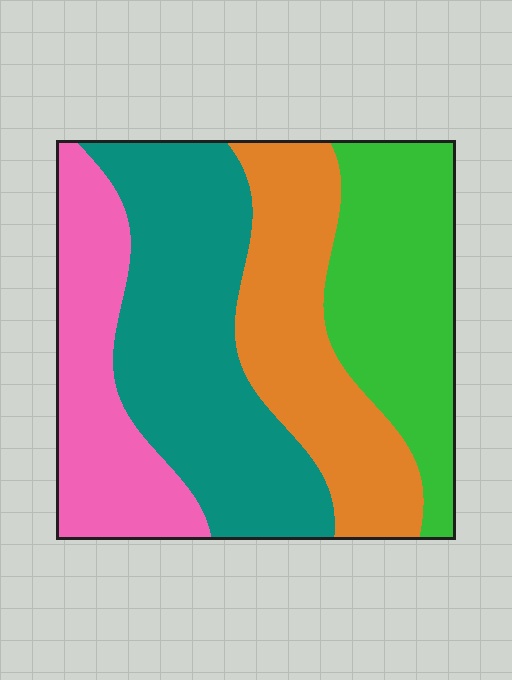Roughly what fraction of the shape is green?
Green covers 24% of the shape.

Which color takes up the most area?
Teal, at roughly 35%.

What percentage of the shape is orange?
Orange takes up about one quarter (1/4) of the shape.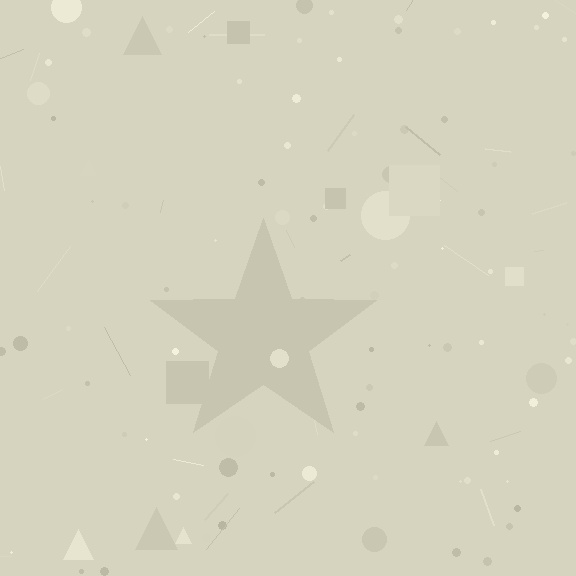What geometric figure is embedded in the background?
A star is embedded in the background.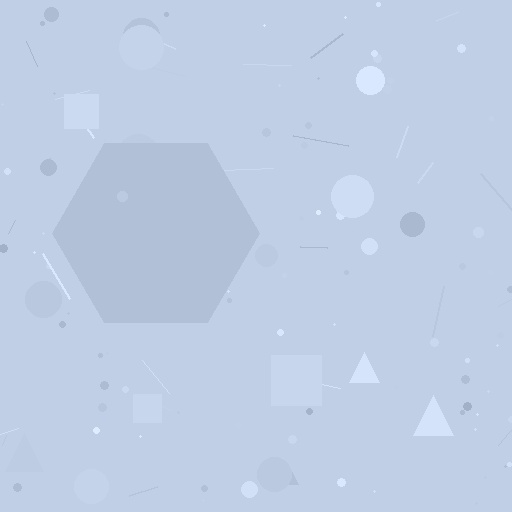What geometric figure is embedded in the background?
A hexagon is embedded in the background.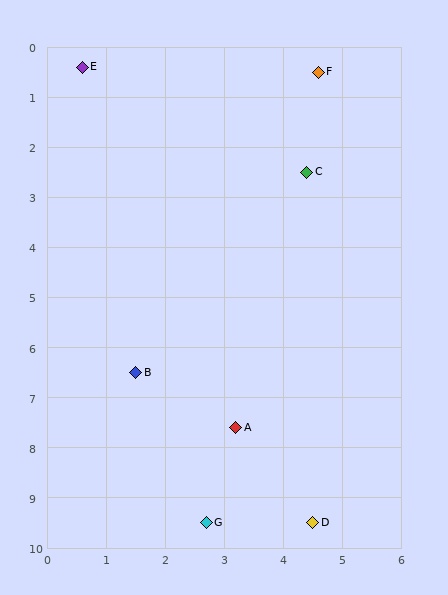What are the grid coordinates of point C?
Point C is at approximately (4.4, 2.5).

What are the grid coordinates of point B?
Point B is at approximately (1.5, 6.5).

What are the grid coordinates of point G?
Point G is at approximately (2.7, 9.5).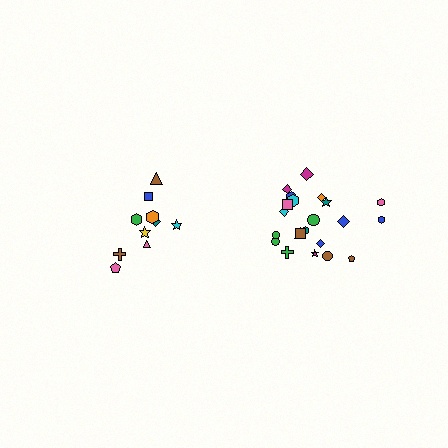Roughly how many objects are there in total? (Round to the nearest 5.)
Roughly 30 objects in total.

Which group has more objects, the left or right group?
The right group.